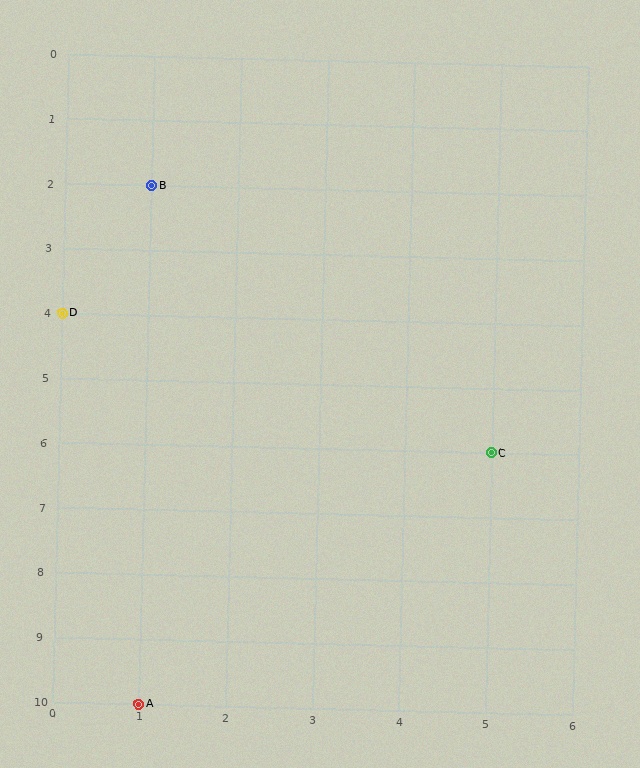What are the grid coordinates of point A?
Point A is at grid coordinates (1, 10).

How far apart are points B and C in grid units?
Points B and C are 4 columns and 4 rows apart (about 5.7 grid units diagonally).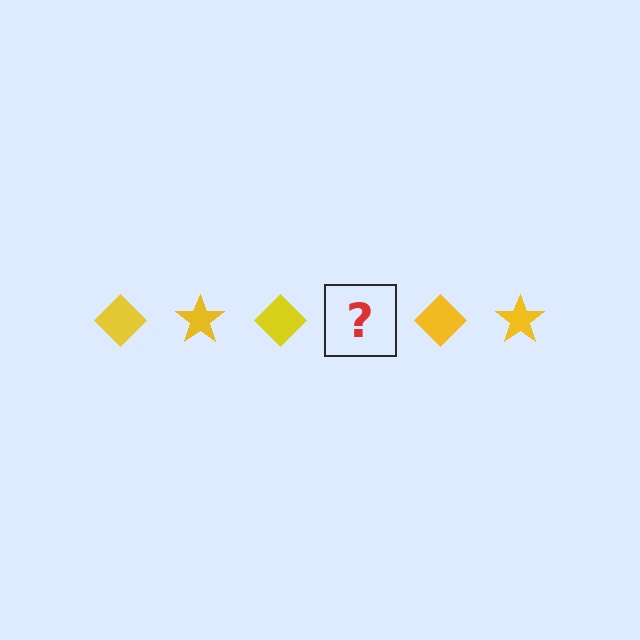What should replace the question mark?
The question mark should be replaced with a yellow star.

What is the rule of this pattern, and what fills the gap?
The rule is that the pattern cycles through diamond, star shapes in yellow. The gap should be filled with a yellow star.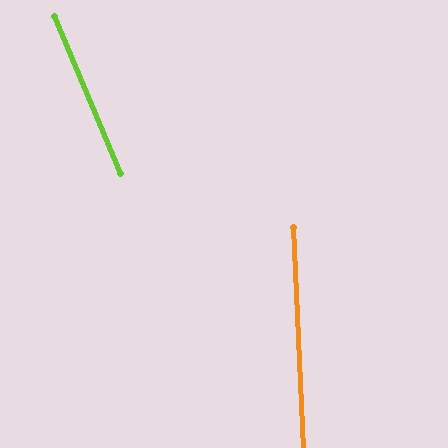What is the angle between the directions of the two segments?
Approximately 20 degrees.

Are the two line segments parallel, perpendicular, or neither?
Neither parallel nor perpendicular — they differ by about 20°.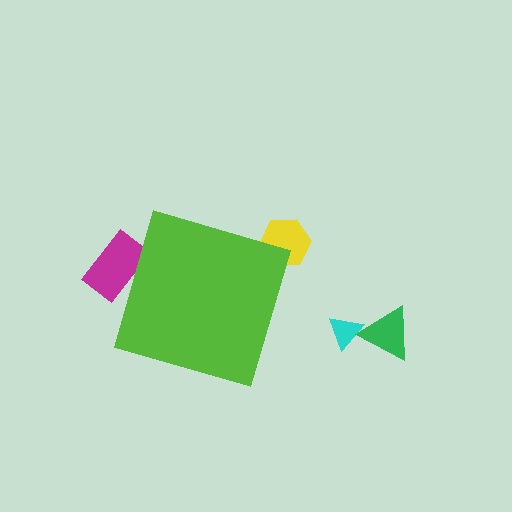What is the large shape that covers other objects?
A lime diamond.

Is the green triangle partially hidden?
No, the green triangle is fully visible.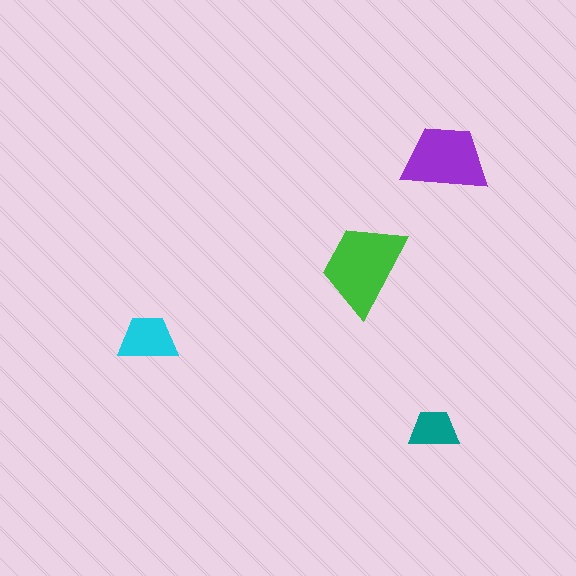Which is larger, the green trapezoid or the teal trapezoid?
The green one.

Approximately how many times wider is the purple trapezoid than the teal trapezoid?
About 1.5 times wider.